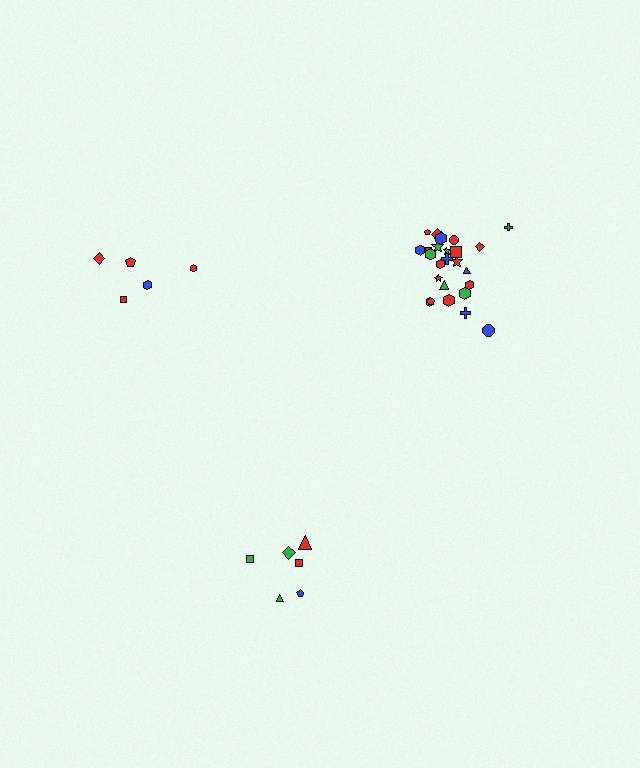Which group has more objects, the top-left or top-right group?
The top-right group.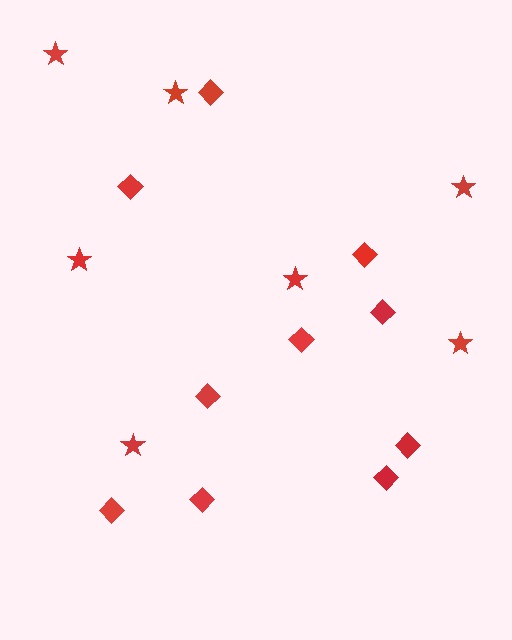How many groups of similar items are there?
There are 2 groups: one group of diamonds (10) and one group of stars (7).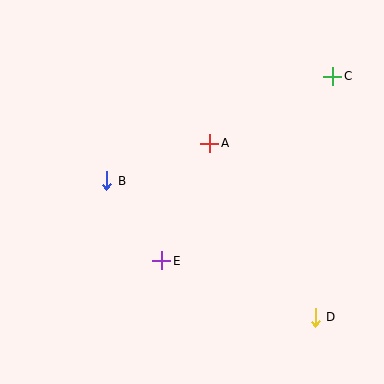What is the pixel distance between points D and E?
The distance between D and E is 163 pixels.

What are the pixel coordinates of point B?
Point B is at (107, 181).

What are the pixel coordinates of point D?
Point D is at (315, 317).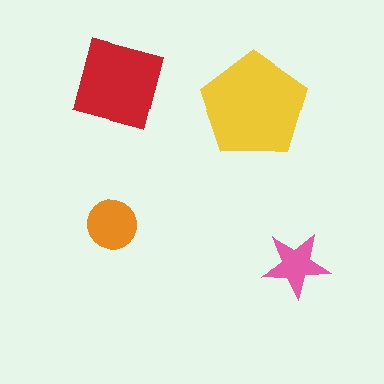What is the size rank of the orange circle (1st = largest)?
3rd.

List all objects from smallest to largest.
The pink star, the orange circle, the red square, the yellow pentagon.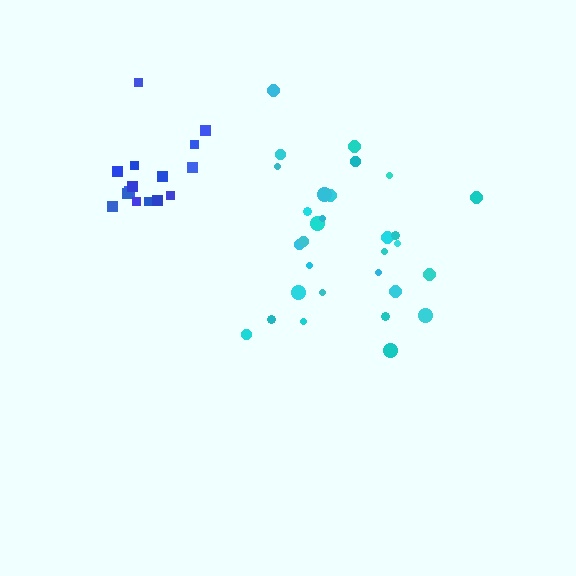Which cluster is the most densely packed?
Blue.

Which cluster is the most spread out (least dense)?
Cyan.